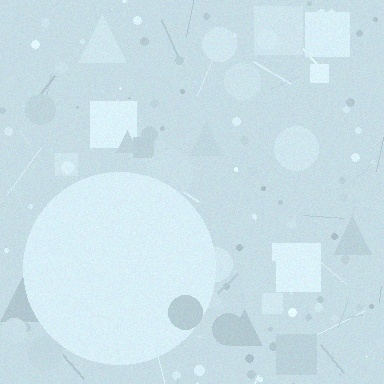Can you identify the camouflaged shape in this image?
The camouflaged shape is a circle.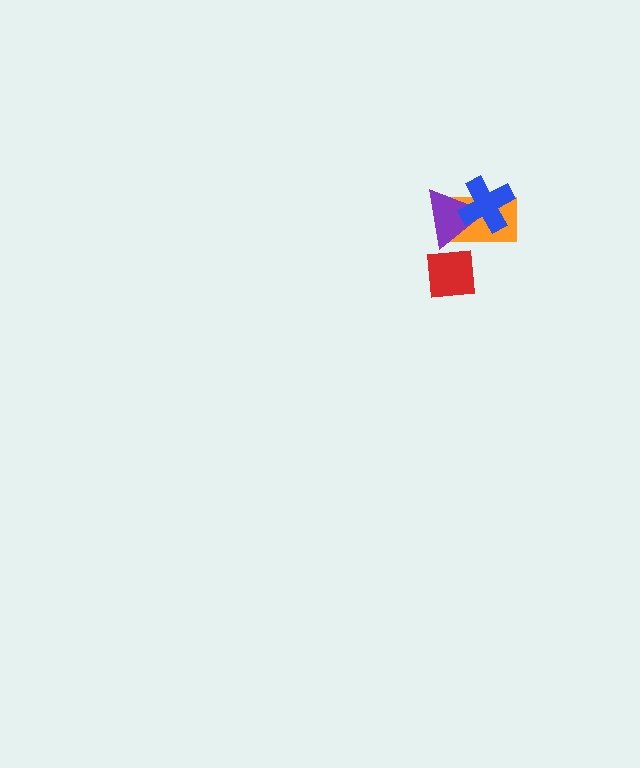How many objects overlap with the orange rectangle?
2 objects overlap with the orange rectangle.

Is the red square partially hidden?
No, no other shape covers it.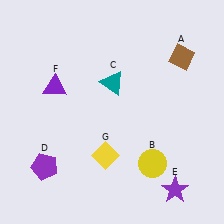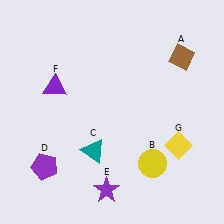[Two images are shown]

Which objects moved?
The objects that moved are: the teal triangle (C), the purple star (E), the yellow diamond (G).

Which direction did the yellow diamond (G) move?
The yellow diamond (G) moved right.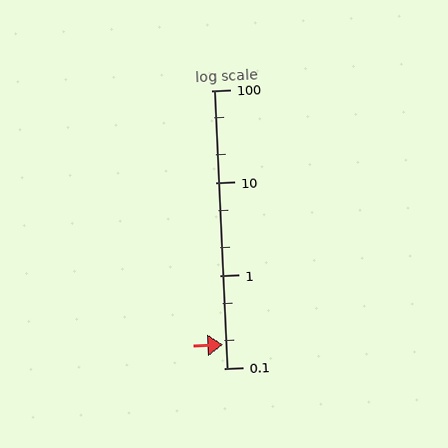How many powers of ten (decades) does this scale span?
The scale spans 3 decades, from 0.1 to 100.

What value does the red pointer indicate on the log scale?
The pointer indicates approximately 0.18.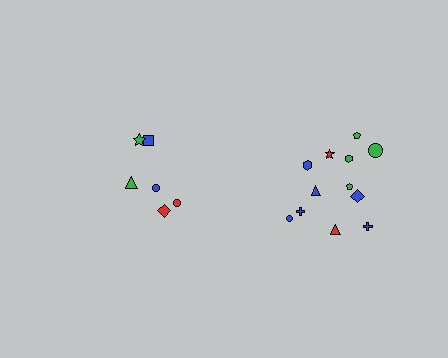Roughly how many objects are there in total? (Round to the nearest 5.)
Roughly 20 objects in total.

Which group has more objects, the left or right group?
The right group.